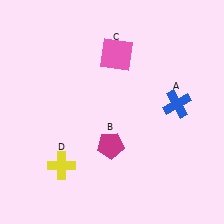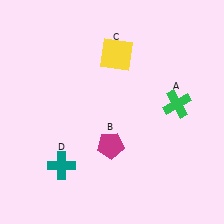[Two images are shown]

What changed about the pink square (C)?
In Image 1, C is pink. In Image 2, it changed to yellow.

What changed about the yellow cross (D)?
In Image 1, D is yellow. In Image 2, it changed to teal.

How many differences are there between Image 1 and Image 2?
There are 3 differences between the two images.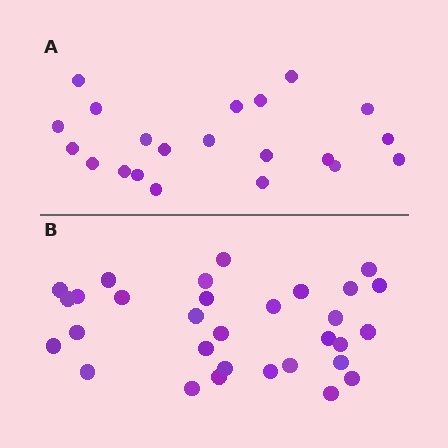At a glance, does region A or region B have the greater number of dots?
Region B (the bottom region) has more dots.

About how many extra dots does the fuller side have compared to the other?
Region B has roughly 10 or so more dots than region A.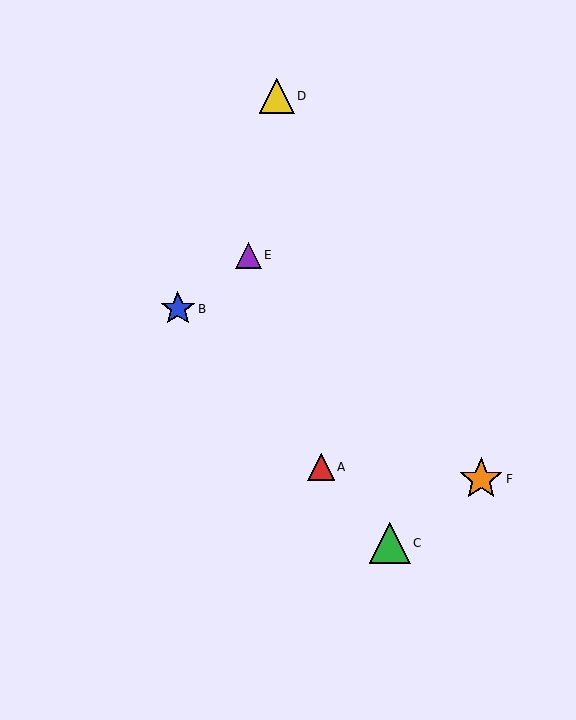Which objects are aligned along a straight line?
Objects A, B, C are aligned along a straight line.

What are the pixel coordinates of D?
Object D is at (277, 96).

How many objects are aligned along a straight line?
3 objects (A, B, C) are aligned along a straight line.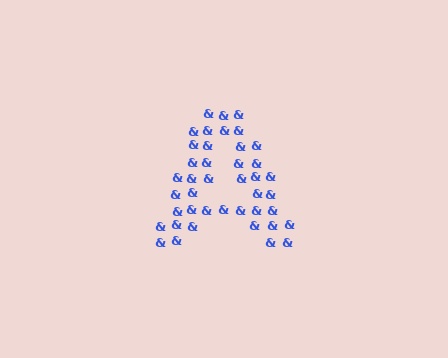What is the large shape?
The large shape is the letter A.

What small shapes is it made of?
It is made of small ampersands.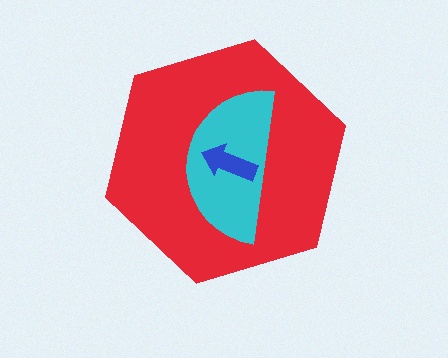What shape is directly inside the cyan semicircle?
The blue arrow.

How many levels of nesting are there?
3.